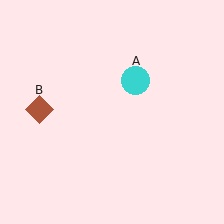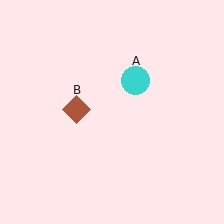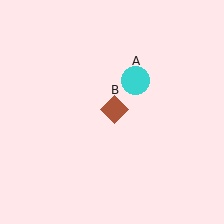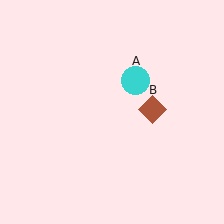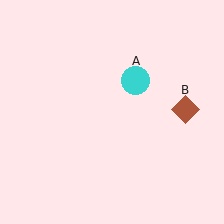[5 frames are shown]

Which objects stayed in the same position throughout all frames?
Cyan circle (object A) remained stationary.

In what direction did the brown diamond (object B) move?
The brown diamond (object B) moved right.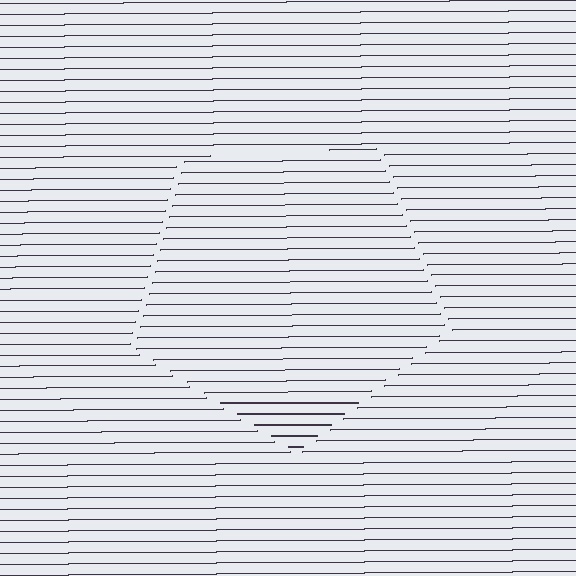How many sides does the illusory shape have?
5 sides — the line-ends trace a pentagon.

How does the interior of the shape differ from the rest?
The interior of the shape contains the same grating, shifted by half a period — the contour is defined by the phase discontinuity where line-ends from the inner and outer gratings abut.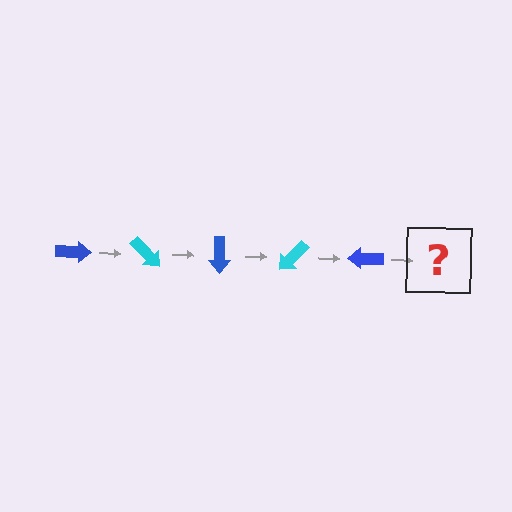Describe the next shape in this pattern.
It should be a cyan arrow, rotated 225 degrees from the start.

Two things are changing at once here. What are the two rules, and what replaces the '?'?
The two rules are that it rotates 45 degrees each step and the color cycles through blue and cyan. The '?' should be a cyan arrow, rotated 225 degrees from the start.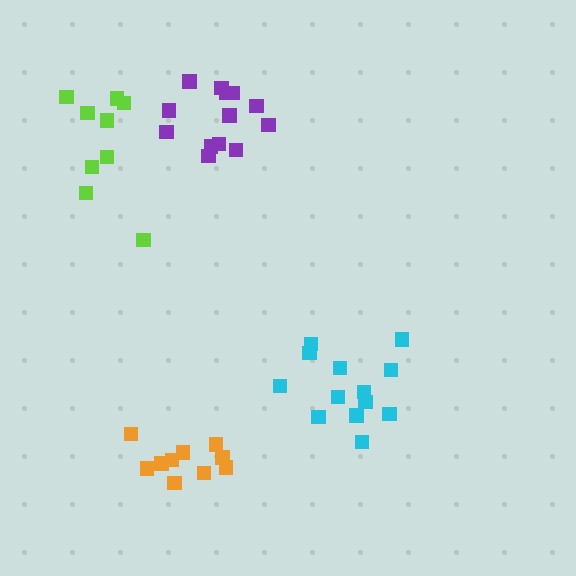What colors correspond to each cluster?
The clusters are colored: purple, cyan, orange, lime.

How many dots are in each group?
Group 1: 14 dots, Group 2: 13 dots, Group 3: 10 dots, Group 4: 9 dots (46 total).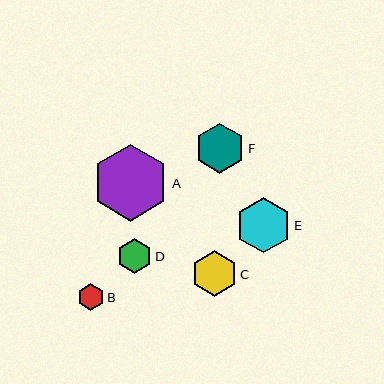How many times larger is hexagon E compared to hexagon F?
Hexagon E is approximately 1.1 times the size of hexagon F.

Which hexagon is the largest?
Hexagon A is the largest with a size of approximately 77 pixels.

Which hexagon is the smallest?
Hexagon B is the smallest with a size of approximately 26 pixels.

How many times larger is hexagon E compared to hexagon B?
Hexagon E is approximately 2.1 times the size of hexagon B.